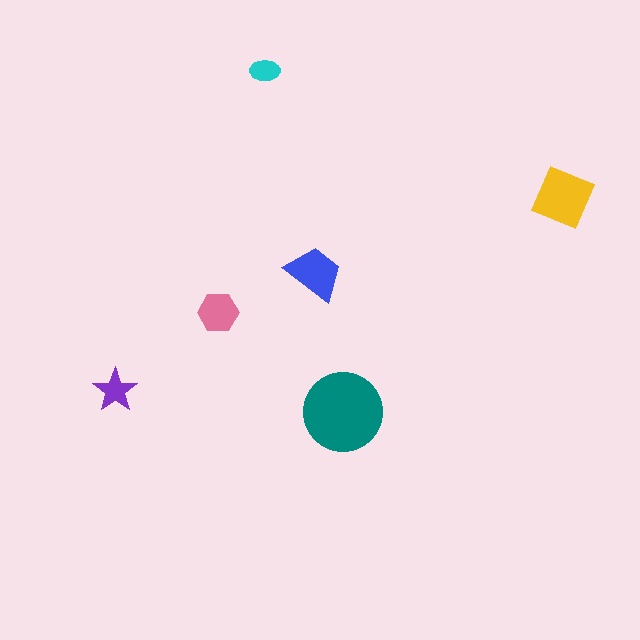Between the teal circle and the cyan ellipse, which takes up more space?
The teal circle.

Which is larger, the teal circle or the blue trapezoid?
The teal circle.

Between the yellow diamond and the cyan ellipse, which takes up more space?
The yellow diamond.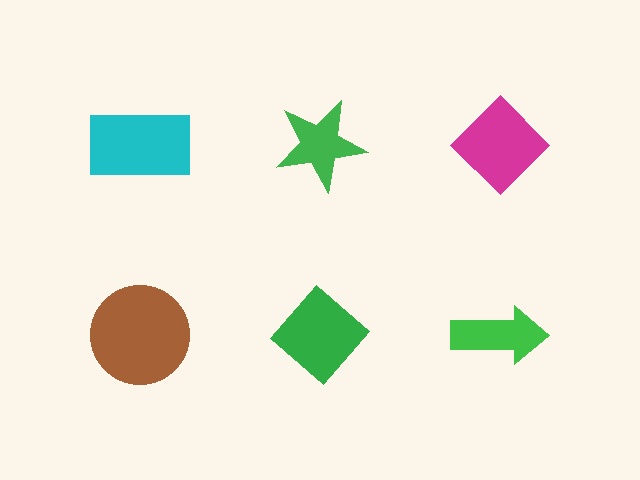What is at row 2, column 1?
A brown circle.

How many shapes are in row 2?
3 shapes.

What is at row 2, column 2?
A green diamond.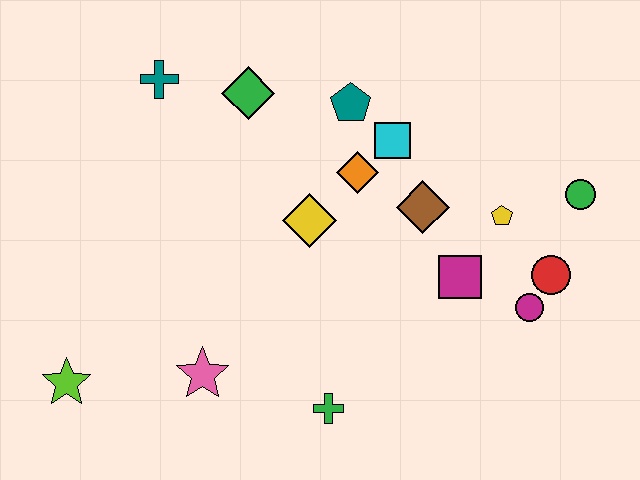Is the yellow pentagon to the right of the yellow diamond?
Yes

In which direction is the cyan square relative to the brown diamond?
The cyan square is above the brown diamond.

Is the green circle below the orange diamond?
Yes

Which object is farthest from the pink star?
The green circle is farthest from the pink star.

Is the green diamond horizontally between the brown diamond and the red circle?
No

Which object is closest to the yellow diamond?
The orange diamond is closest to the yellow diamond.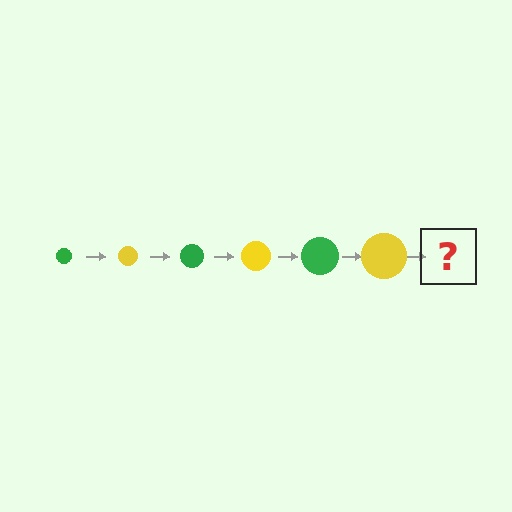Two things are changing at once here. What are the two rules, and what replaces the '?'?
The two rules are that the circle grows larger each step and the color cycles through green and yellow. The '?' should be a green circle, larger than the previous one.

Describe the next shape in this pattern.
It should be a green circle, larger than the previous one.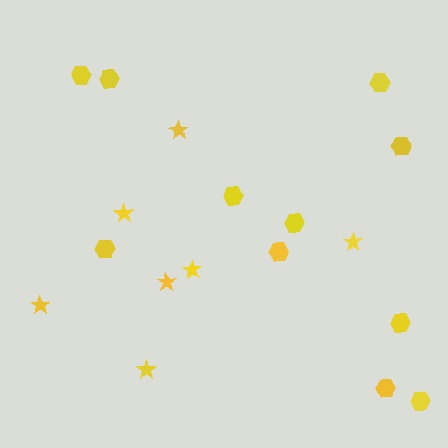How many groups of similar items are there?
There are 2 groups: one group of stars (7) and one group of hexagons (11).